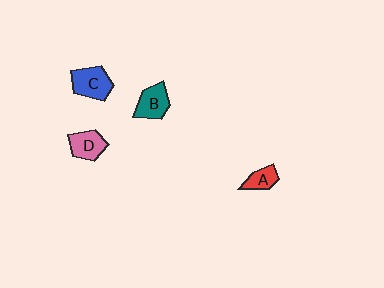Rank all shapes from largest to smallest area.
From largest to smallest: C (blue), B (teal), D (pink), A (red).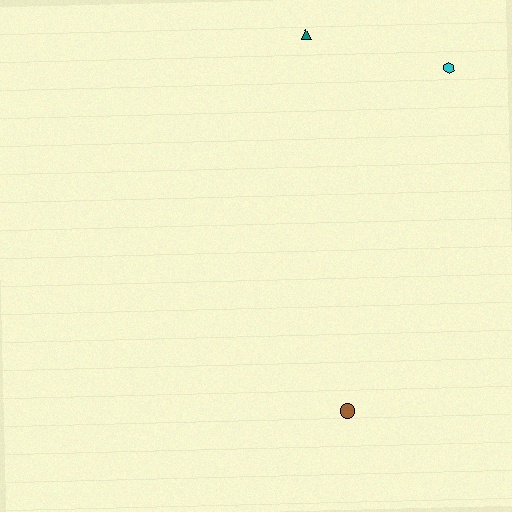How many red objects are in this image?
There are no red objects.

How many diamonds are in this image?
There are no diamonds.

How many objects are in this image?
There are 3 objects.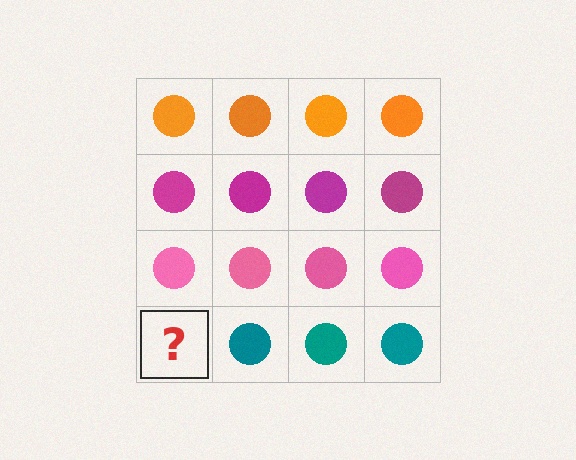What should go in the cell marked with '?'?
The missing cell should contain a teal circle.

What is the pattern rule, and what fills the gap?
The rule is that each row has a consistent color. The gap should be filled with a teal circle.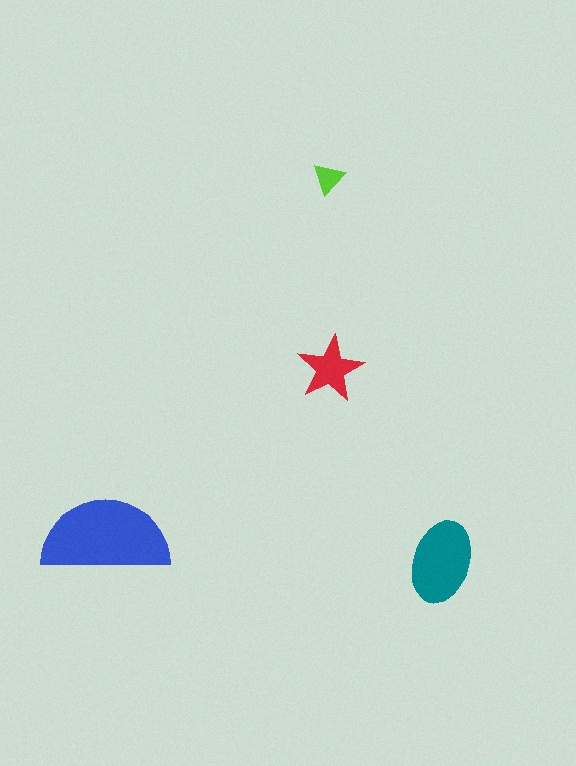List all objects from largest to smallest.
The blue semicircle, the teal ellipse, the red star, the lime triangle.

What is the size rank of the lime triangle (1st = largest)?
4th.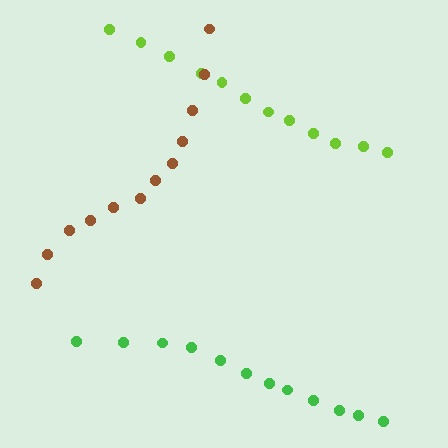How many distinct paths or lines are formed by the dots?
There are 3 distinct paths.